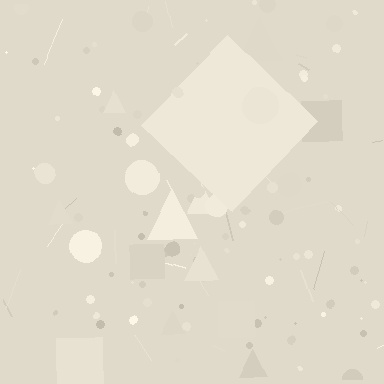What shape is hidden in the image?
A diamond is hidden in the image.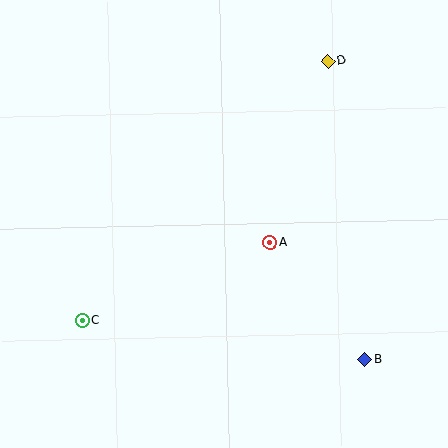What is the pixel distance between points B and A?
The distance between B and A is 150 pixels.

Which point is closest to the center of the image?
Point A at (270, 242) is closest to the center.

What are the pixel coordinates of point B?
Point B is at (365, 359).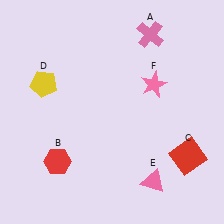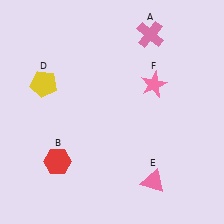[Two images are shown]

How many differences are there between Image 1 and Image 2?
There is 1 difference between the two images.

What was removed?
The red square (C) was removed in Image 2.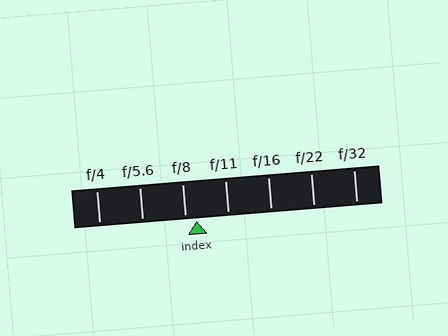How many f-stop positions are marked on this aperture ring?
There are 7 f-stop positions marked.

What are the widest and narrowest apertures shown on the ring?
The widest aperture shown is f/4 and the narrowest is f/32.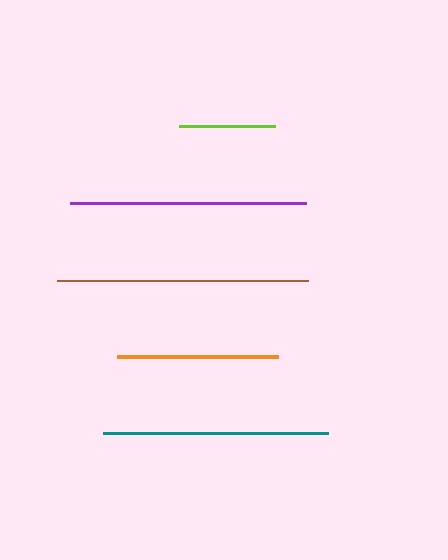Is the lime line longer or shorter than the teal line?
The teal line is longer than the lime line.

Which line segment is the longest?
The brown line is the longest at approximately 251 pixels.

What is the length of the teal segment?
The teal segment is approximately 225 pixels long.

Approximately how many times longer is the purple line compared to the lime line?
The purple line is approximately 2.4 times the length of the lime line.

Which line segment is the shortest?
The lime line is the shortest at approximately 96 pixels.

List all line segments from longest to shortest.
From longest to shortest: brown, purple, teal, orange, lime.